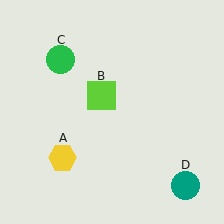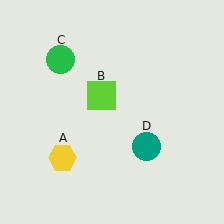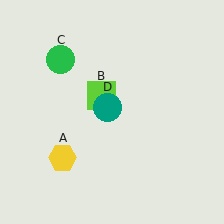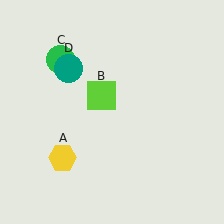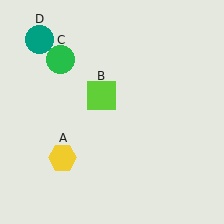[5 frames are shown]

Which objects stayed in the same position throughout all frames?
Yellow hexagon (object A) and lime square (object B) and green circle (object C) remained stationary.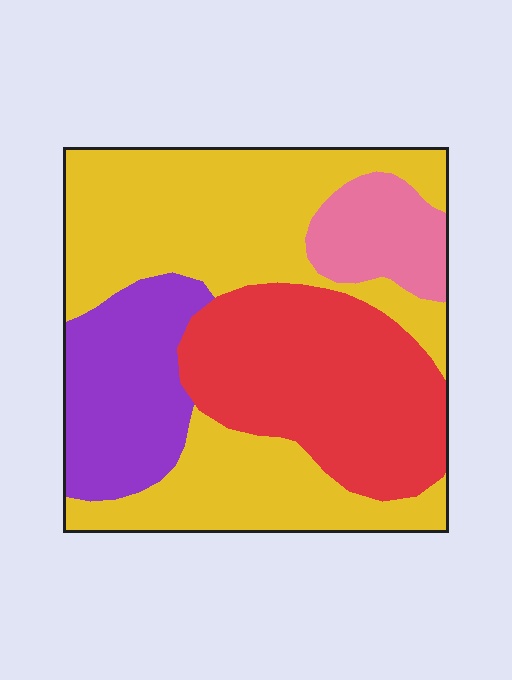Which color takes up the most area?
Yellow, at roughly 45%.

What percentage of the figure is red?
Red takes up about one quarter (1/4) of the figure.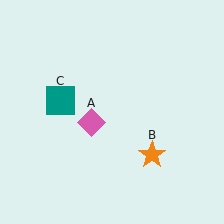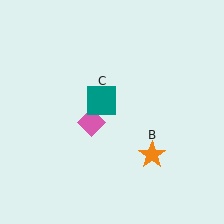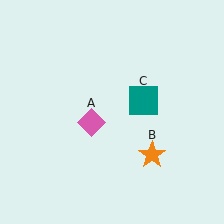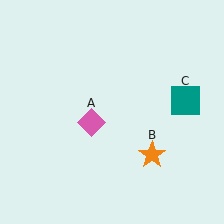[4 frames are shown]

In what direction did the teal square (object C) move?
The teal square (object C) moved right.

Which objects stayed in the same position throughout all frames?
Pink diamond (object A) and orange star (object B) remained stationary.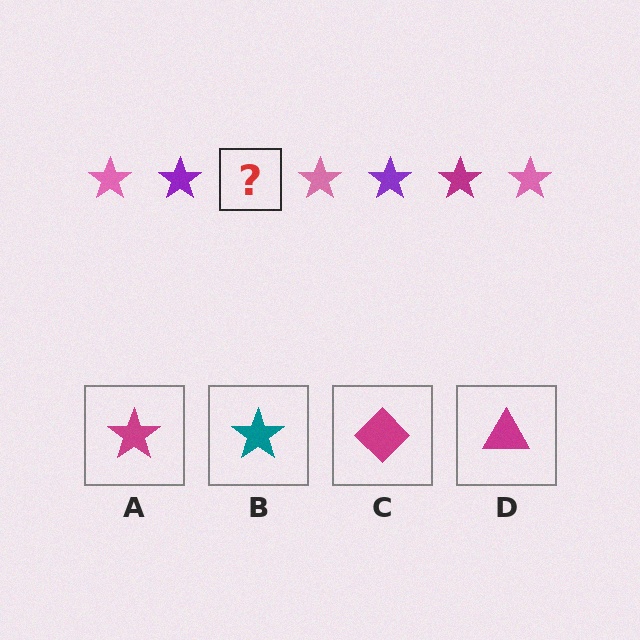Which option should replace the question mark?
Option A.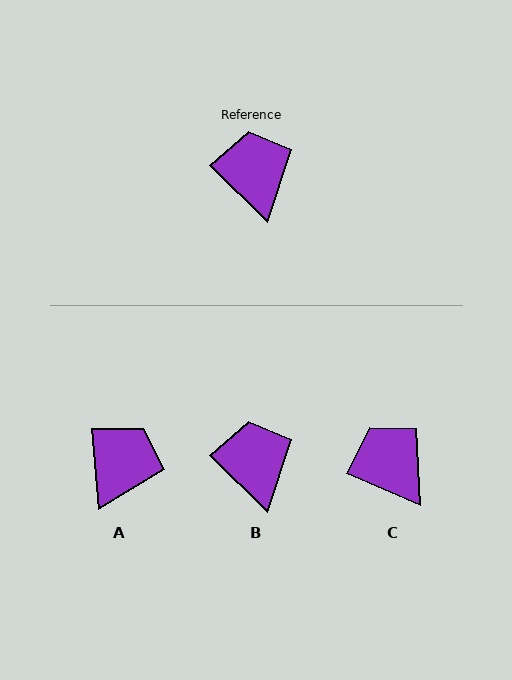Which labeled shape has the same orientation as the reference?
B.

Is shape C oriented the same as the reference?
No, it is off by about 21 degrees.